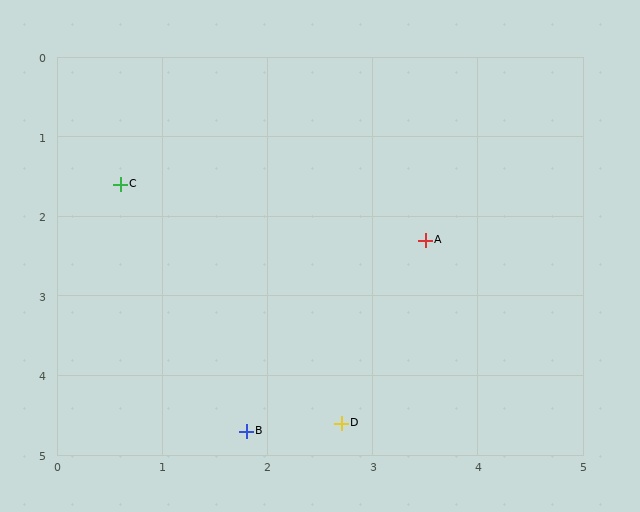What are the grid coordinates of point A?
Point A is at approximately (3.5, 2.3).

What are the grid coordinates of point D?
Point D is at approximately (2.7, 4.6).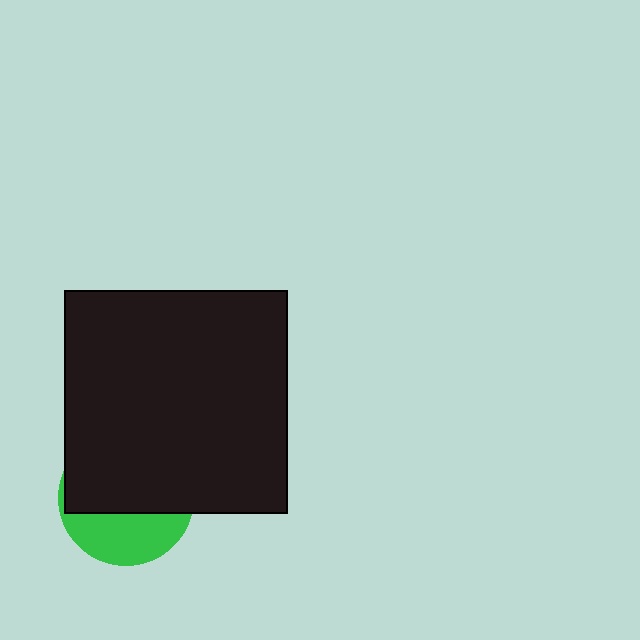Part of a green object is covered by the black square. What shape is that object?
It is a circle.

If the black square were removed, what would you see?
You would see the complete green circle.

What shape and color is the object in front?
The object in front is a black square.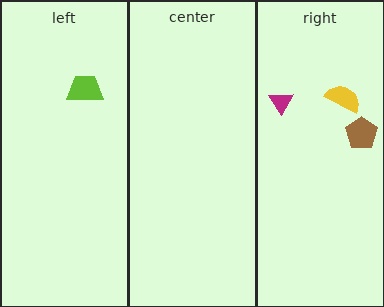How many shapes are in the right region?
3.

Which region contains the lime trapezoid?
The left region.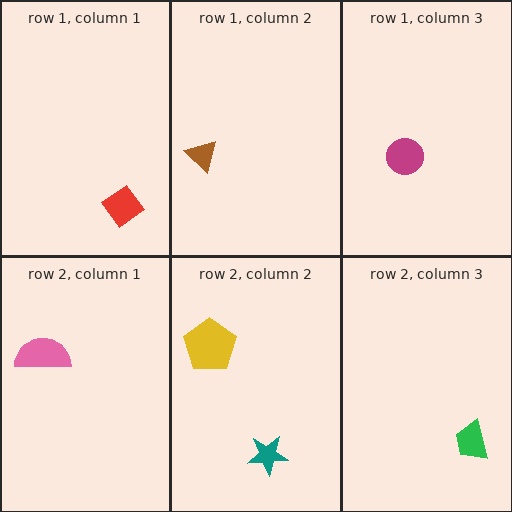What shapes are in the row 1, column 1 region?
The red diamond.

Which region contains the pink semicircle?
The row 2, column 1 region.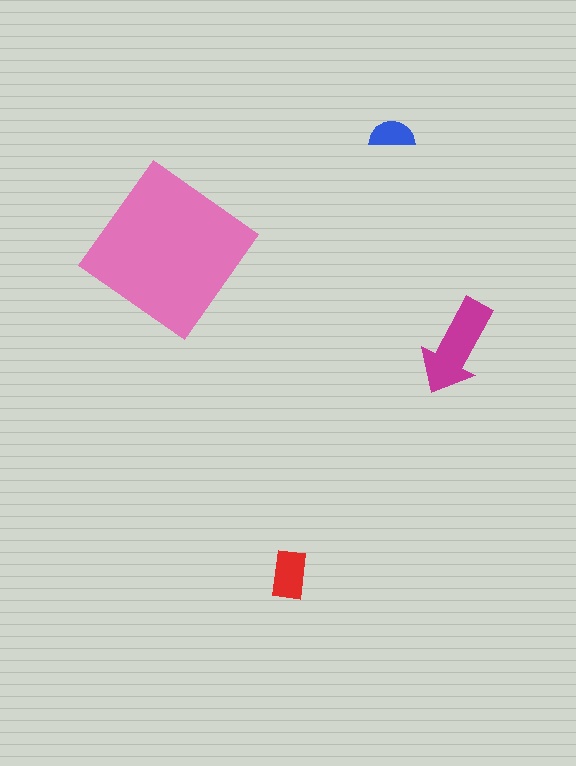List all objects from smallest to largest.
The blue semicircle, the red rectangle, the magenta arrow, the pink diamond.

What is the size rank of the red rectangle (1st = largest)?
3rd.